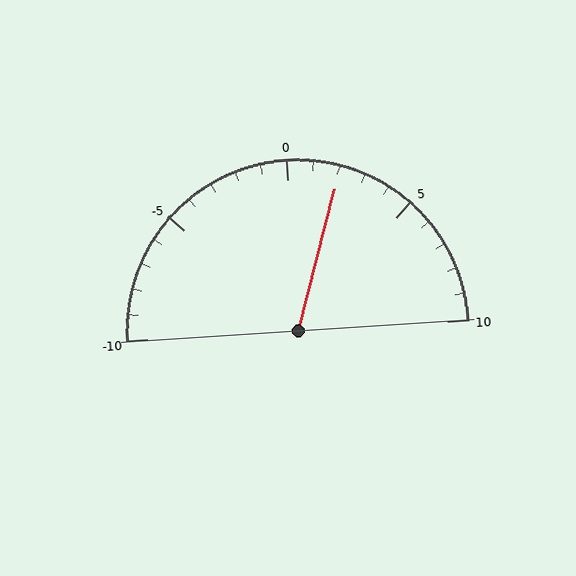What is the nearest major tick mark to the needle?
The nearest major tick mark is 0.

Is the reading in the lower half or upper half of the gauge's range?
The reading is in the upper half of the range (-10 to 10).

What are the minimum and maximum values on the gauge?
The gauge ranges from -10 to 10.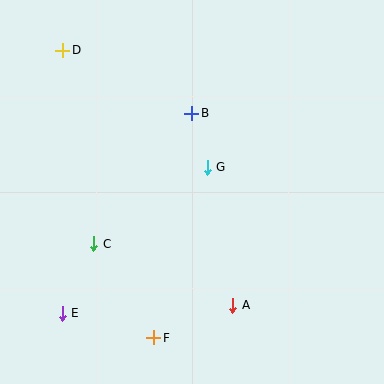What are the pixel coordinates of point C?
Point C is at (94, 244).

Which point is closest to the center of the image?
Point G at (207, 167) is closest to the center.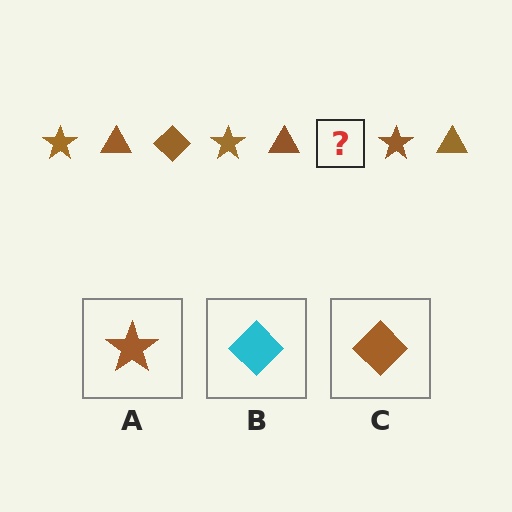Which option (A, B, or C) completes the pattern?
C.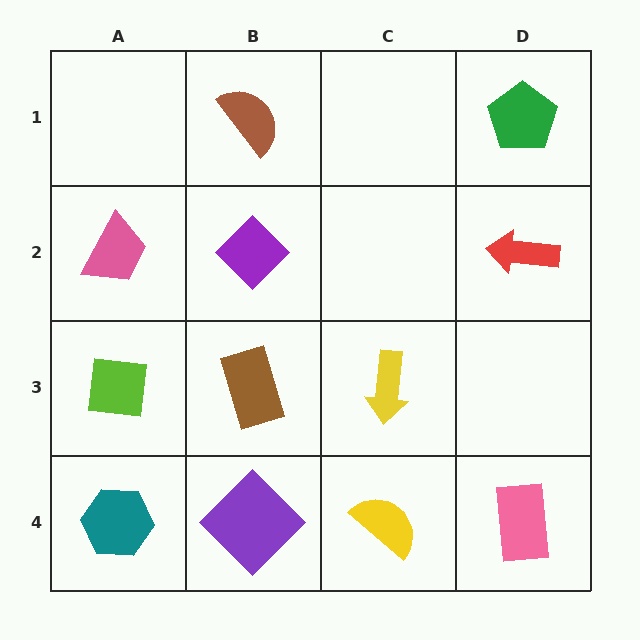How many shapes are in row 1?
2 shapes.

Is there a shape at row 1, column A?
No, that cell is empty.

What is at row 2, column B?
A purple diamond.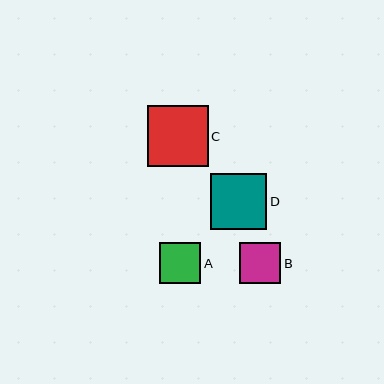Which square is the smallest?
Square B is the smallest with a size of approximately 41 pixels.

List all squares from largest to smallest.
From largest to smallest: C, D, A, B.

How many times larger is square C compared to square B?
Square C is approximately 1.5 times the size of square B.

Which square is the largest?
Square C is the largest with a size of approximately 61 pixels.